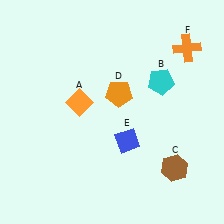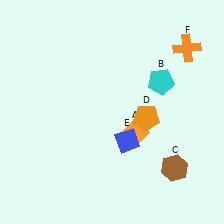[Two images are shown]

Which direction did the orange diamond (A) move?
The orange diamond (A) moved right.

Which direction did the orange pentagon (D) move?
The orange pentagon (D) moved right.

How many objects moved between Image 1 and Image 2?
2 objects moved between the two images.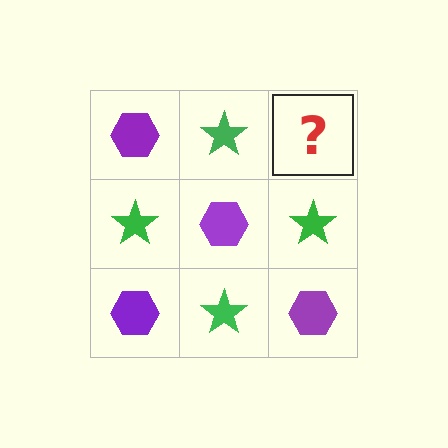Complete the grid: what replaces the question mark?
The question mark should be replaced with a purple hexagon.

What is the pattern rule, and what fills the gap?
The rule is that it alternates purple hexagon and green star in a checkerboard pattern. The gap should be filled with a purple hexagon.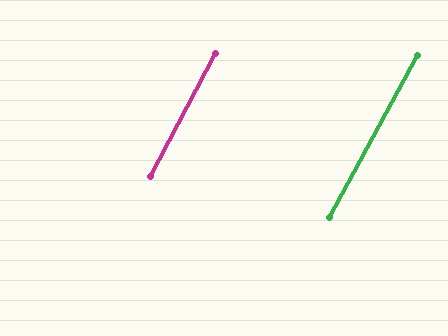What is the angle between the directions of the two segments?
Approximately 0 degrees.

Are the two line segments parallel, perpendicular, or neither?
Parallel — their directions differ by only 0.4°.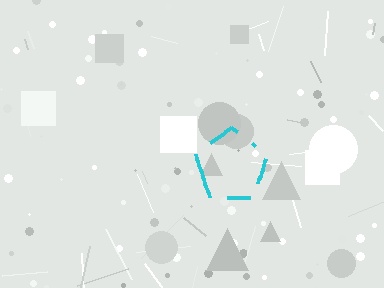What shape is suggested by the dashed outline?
The dashed outline suggests a pentagon.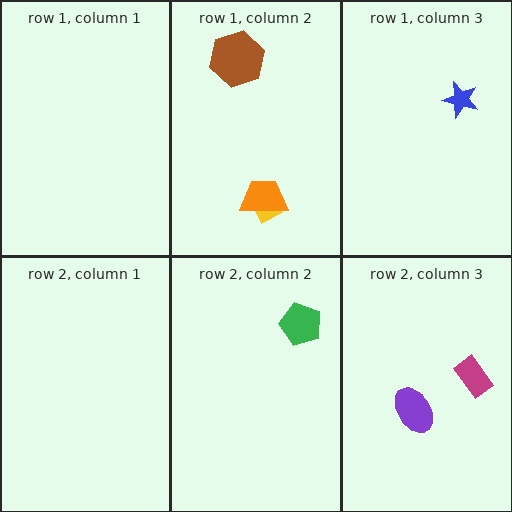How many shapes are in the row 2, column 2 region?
1.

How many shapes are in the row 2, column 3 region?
2.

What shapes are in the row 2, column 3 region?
The magenta rectangle, the purple ellipse.